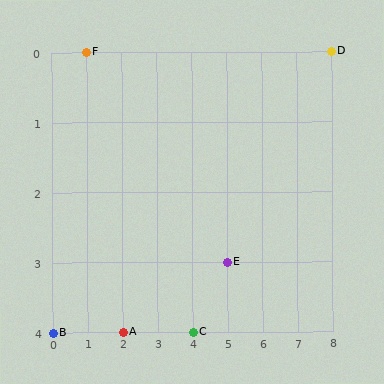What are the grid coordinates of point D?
Point D is at grid coordinates (8, 0).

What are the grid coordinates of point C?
Point C is at grid coordinates (4, 4).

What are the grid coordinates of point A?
Point A is at grid coordinates (2, 4).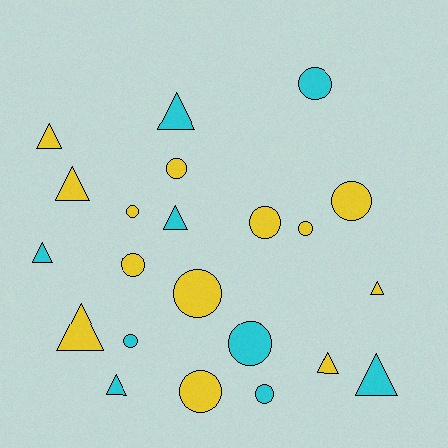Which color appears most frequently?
Yellow, with 13 objects.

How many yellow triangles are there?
There are 5 yellow triangles.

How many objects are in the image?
There are 22 objects.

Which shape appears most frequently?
Circle, with 12 objects.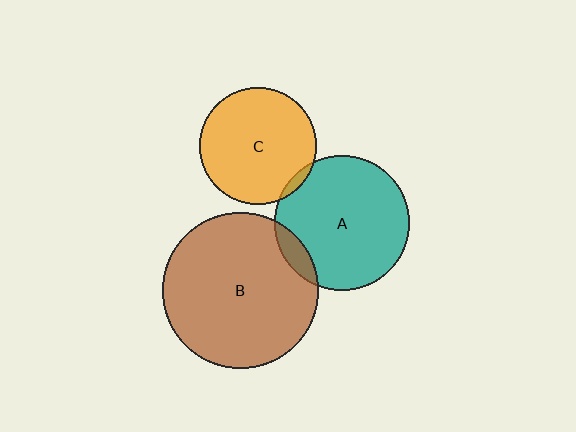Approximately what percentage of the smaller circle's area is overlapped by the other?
Approximately 5%.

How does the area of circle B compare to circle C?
Approximately 1.8 times.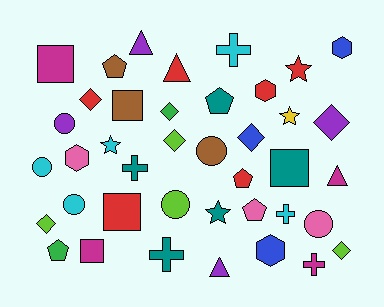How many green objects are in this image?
There are 2 green objects.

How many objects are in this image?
There are 40 objects.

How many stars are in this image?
There are 4 stars.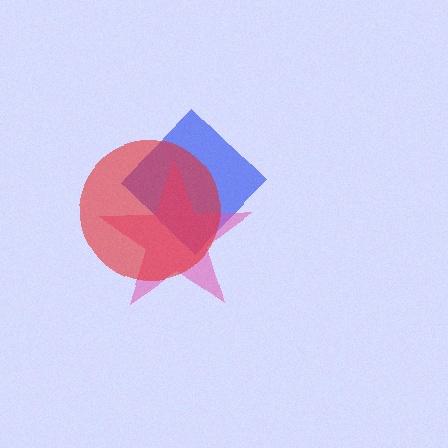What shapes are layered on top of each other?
The layered shapes are: a blue diamond, a pink star, a red circle.